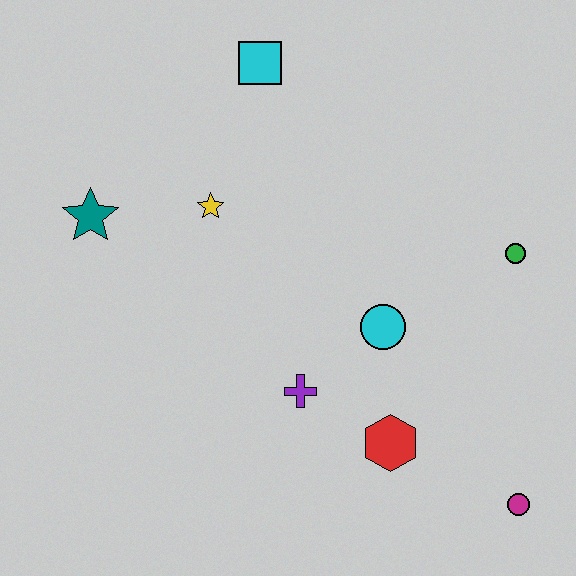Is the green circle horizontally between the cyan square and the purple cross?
No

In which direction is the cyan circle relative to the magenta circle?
The cyan circle is above the magenta circle.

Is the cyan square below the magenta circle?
No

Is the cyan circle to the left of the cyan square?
No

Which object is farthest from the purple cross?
The cyan square is farthest from the purple cross.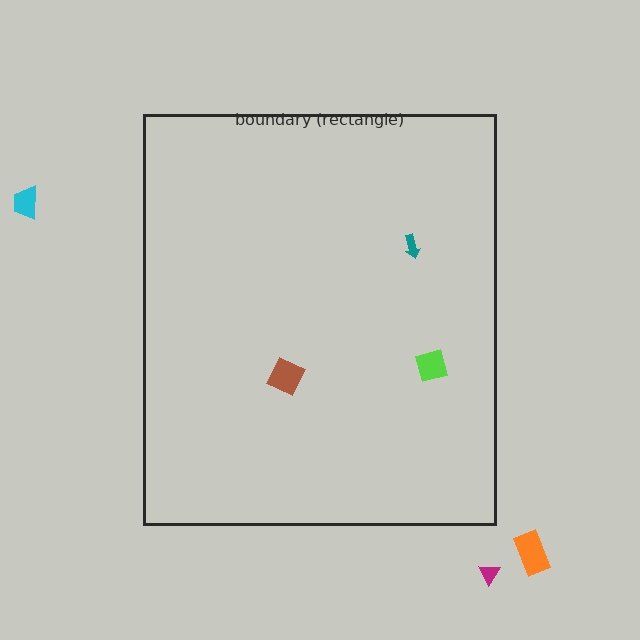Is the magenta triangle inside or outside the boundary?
Outside.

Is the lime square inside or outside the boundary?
Inside.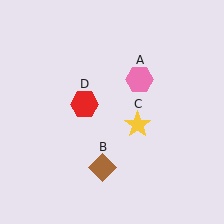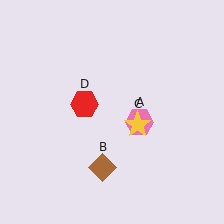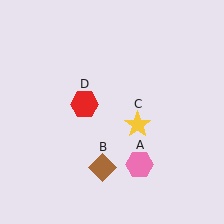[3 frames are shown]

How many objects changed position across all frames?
1 object changed position: pink hexagon (object A).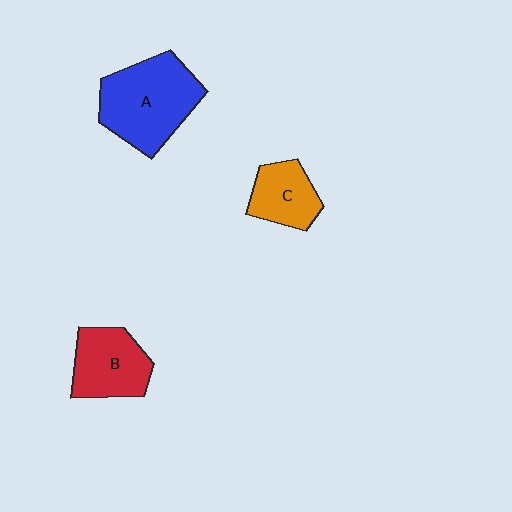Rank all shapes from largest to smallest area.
From largest to smallest: A (blue), B (red), C (orange).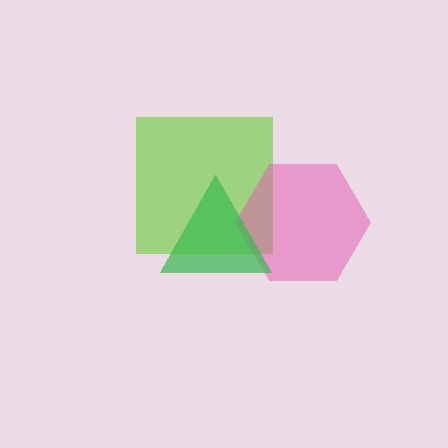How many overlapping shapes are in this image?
There are 3 overlapping shapes in the image.